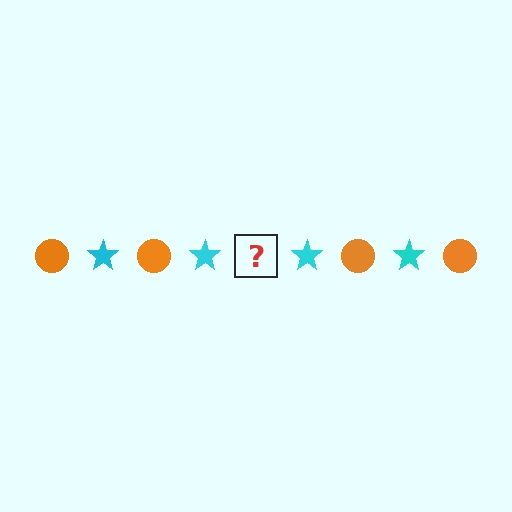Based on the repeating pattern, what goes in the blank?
The blank should be an orange circle.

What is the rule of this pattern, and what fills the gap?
The rule is that the pattern alternates between orange circle and cyan star. The gap should be filled with an orange circle.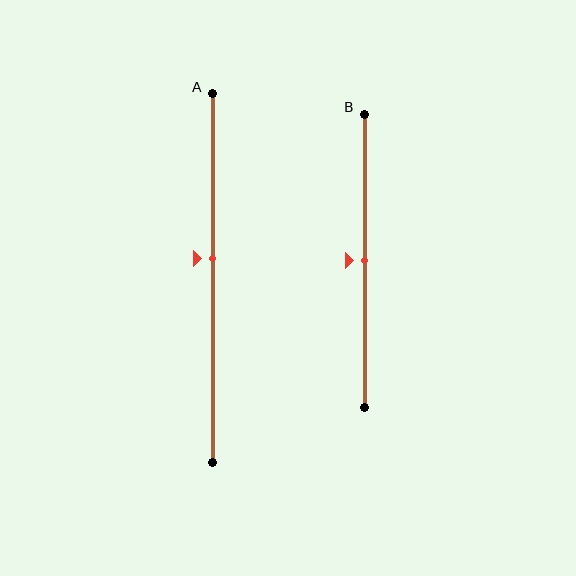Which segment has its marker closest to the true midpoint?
Segment B has its marker closest to the true midpoint.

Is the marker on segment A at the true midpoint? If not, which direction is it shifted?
No, the marker on segment A is shifted upward by about 5% of the segment length.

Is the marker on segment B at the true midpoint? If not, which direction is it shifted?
Yes, the marker on segment B is at the true midpoint.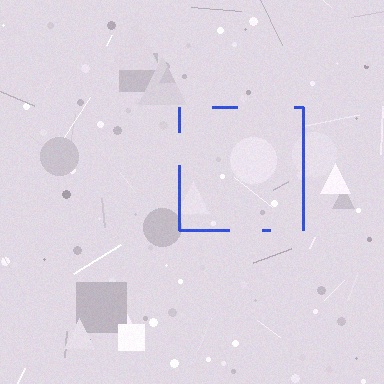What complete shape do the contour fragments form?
The contour fragments form a square.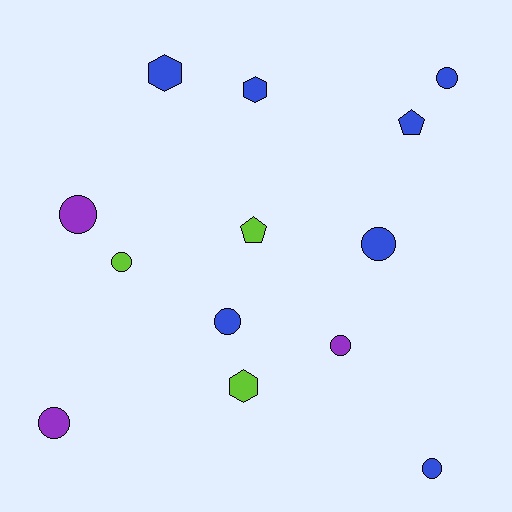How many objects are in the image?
There are 13 objects.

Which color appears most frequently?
Blue, with 7 objects.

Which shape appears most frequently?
Circle, with 8 objects.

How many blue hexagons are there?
There are 2 blue hexagons.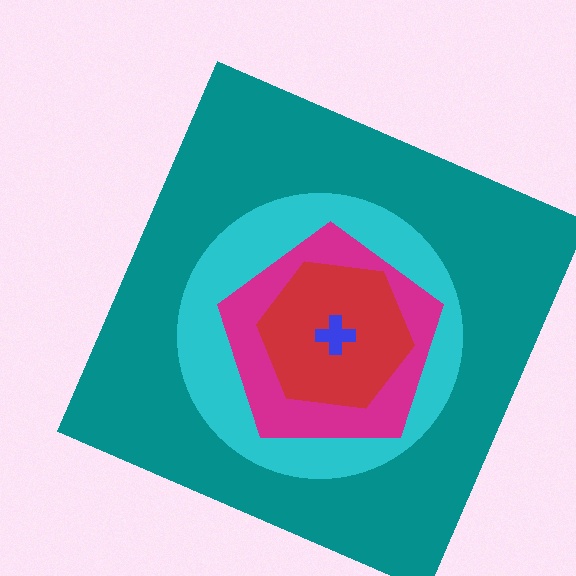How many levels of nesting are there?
5.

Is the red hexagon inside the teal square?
Yes.